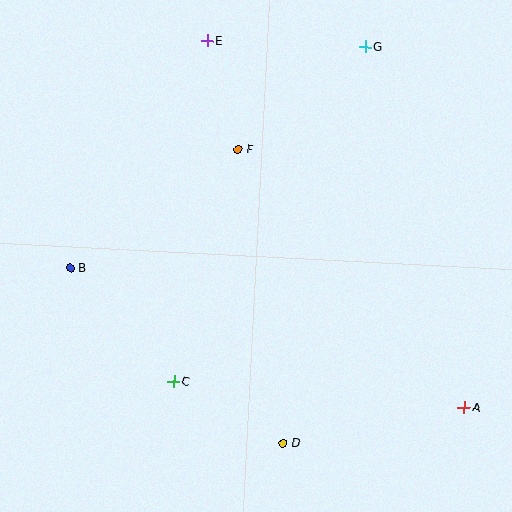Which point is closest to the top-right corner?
Point G is closest to the top-right corner.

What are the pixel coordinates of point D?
Point D is at (283, 443).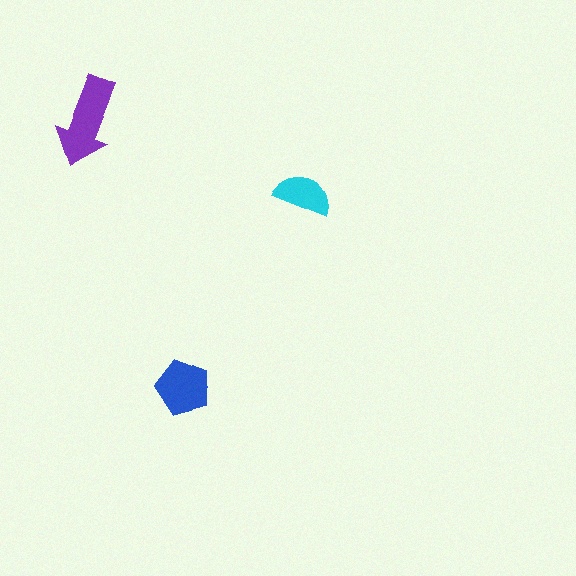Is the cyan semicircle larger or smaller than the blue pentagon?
Smaller.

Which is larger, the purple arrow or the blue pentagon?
The purple arrow.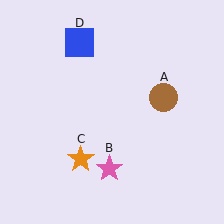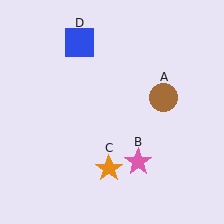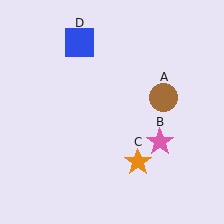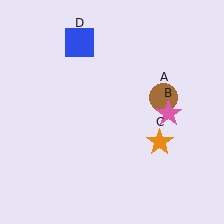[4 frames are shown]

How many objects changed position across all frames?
2 objects changed position: pink star (object B), orange star (object C).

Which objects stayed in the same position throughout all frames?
Brown circle (object A) and blue square (object D) remained stationary.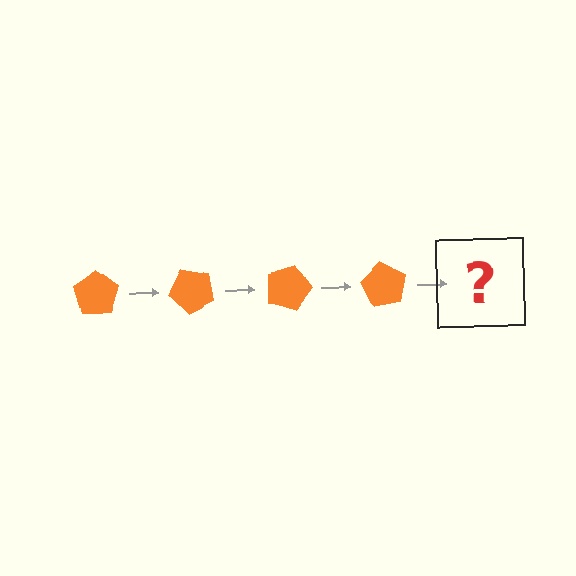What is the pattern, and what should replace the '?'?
The pattern is that the pentagon rotates 45 degrees each step. The '?' should be an orange pentagon rotated 180 degrees.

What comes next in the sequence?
The next element should be an orange pentagon rotated 180 degrees.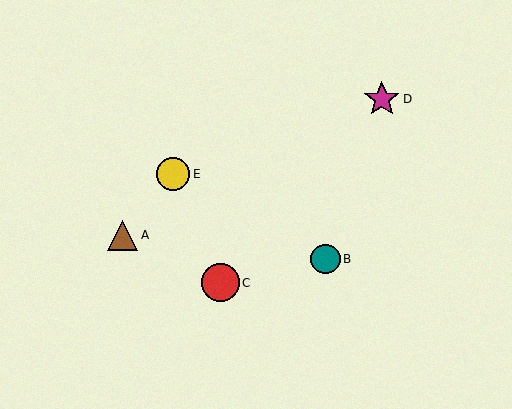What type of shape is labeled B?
Shape B is a teal circle.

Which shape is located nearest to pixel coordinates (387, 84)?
The magenta star (labeled D) at (382, 99) is nearest to that location.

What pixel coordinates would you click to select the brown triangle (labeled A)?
Click at (123, 235) to select the brown triangle A.